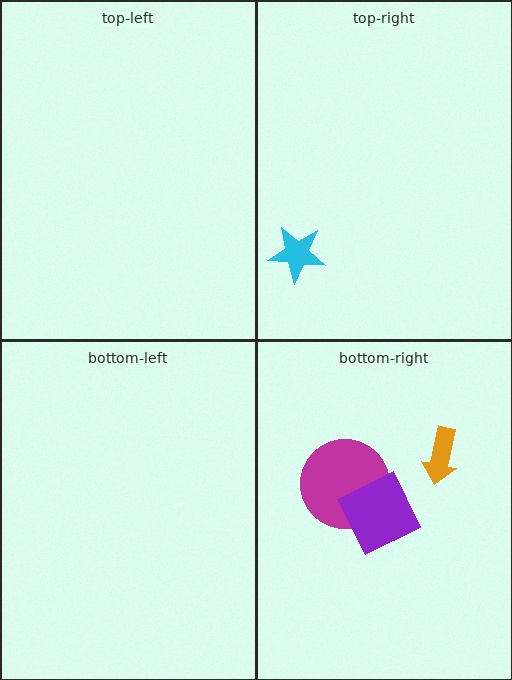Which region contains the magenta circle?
The bottom-right region.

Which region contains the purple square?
The bottom-right region.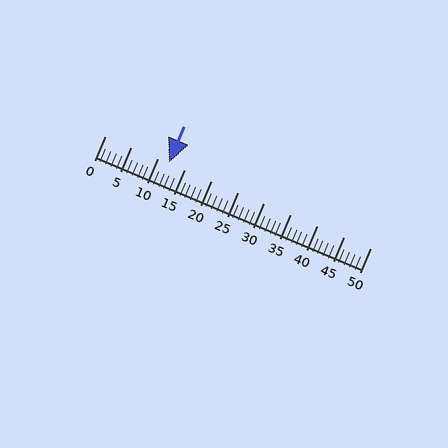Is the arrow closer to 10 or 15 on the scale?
The arrow is closer to 10.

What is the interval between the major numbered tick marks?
The major tick marks are spaced 5 units apart.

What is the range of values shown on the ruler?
The ruler shows values from 0 to 50.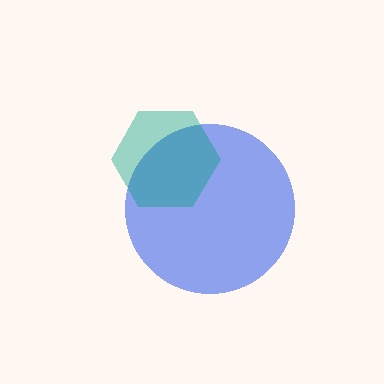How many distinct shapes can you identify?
There are 2 distinct shapes: a blue circle, a teal hexagon.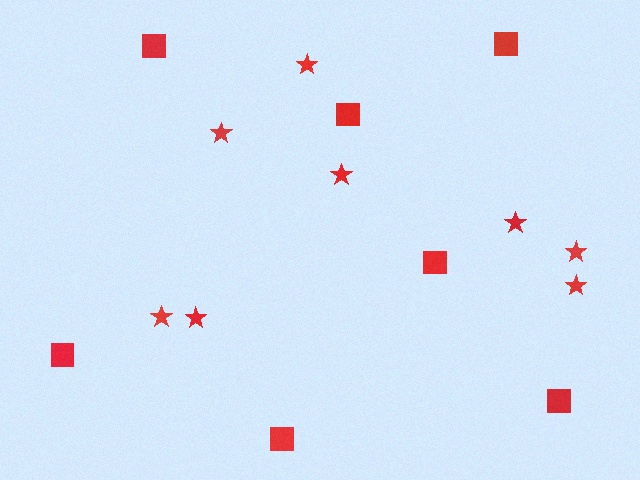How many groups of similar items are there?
There are 2 groups: one group of stars (8) and one group of squares (7).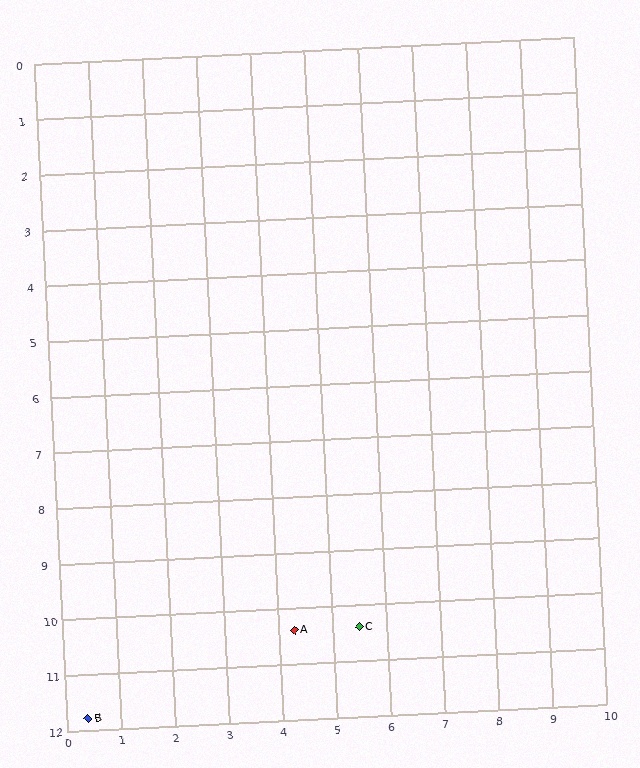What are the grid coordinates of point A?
Point A is at approximately (4.3, 10.4).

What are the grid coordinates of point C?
Point C is at approximately (5.5, 10.4).